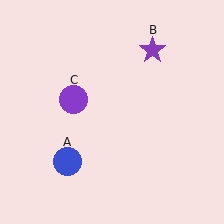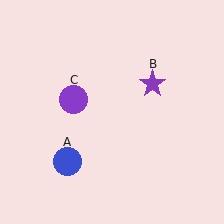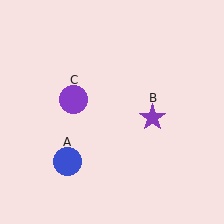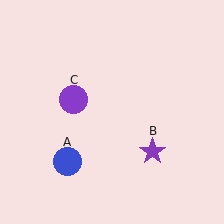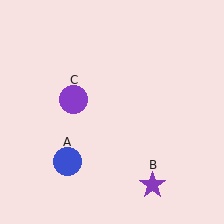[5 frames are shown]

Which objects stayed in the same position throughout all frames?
Blue circle (object A) and purple circle (object C) remained stationary.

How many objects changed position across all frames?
1 object changed position: purple star (object B).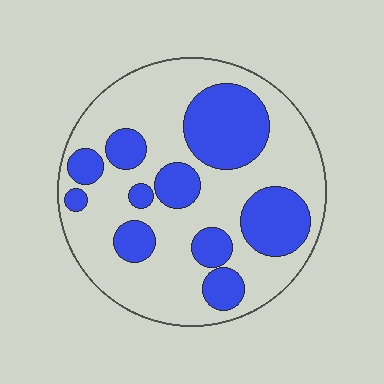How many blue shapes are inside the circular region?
10.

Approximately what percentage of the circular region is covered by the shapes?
Approximately 35%.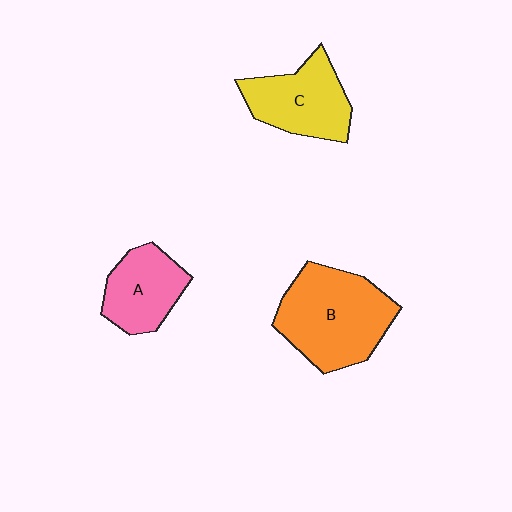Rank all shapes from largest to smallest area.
From largest to smallest: B (orange), C (yellow), A (pink).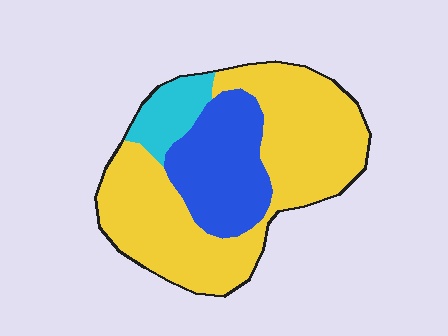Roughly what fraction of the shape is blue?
Blue covers 26% of the shape.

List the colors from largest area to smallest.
From largest to smallest: yellow, blue, cyan.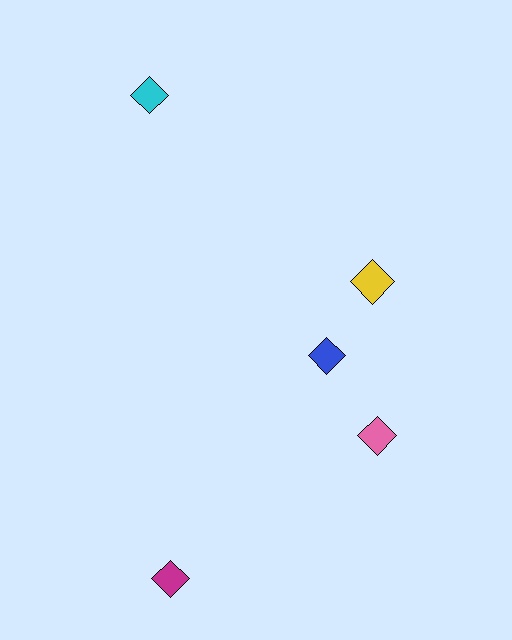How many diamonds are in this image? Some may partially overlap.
There are 5 diamonds.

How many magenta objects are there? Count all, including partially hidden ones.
There is 1 magenta object.